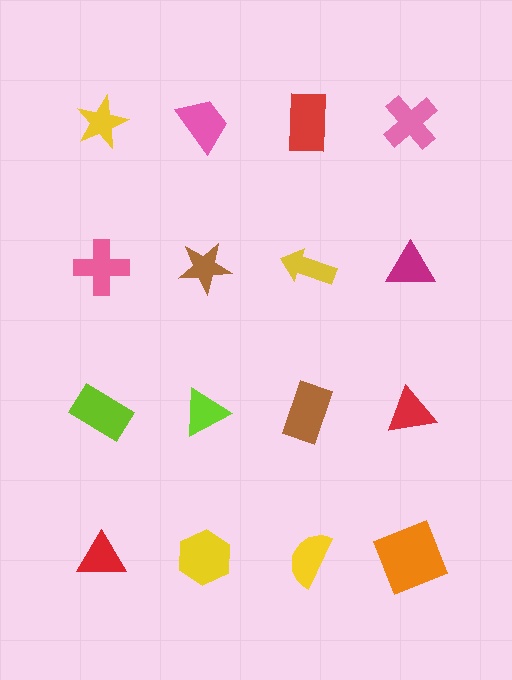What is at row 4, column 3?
A yellow semicircle.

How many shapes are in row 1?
4 shapes.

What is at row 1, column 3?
A red rectangle.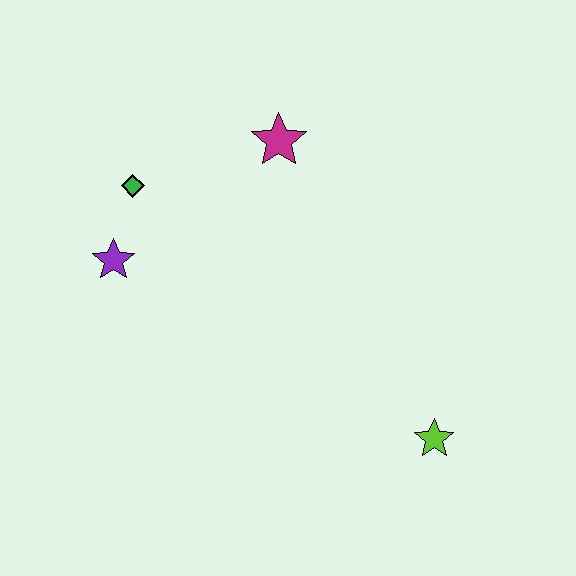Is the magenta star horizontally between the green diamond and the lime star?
Yes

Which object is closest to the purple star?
The green diamond is closest to the purple star.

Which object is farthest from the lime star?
The green diamond is farthest from the lime star.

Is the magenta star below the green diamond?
No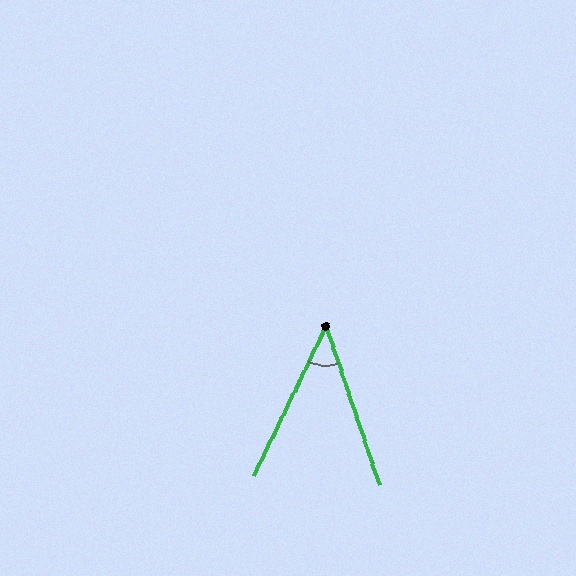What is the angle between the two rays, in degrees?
Approximately 44 degrees.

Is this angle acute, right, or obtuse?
It is acute.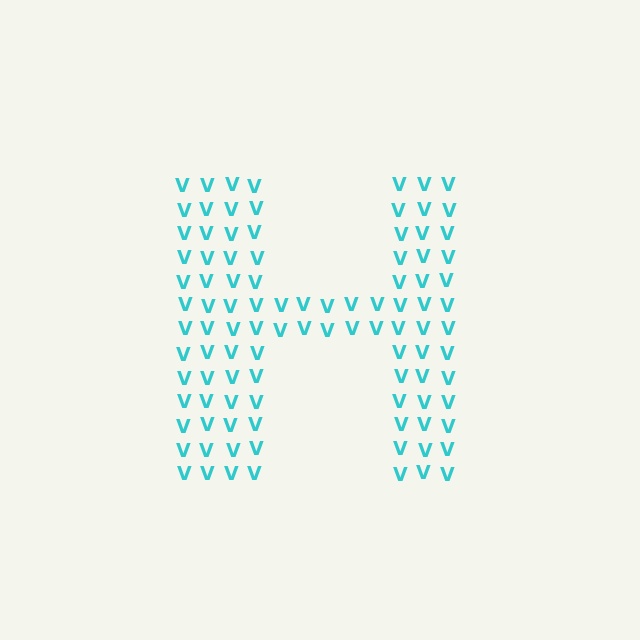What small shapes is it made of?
It is made of small letter V's.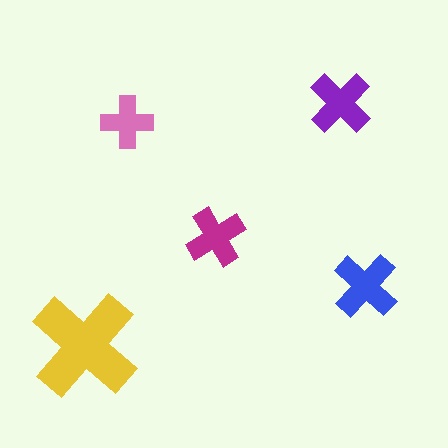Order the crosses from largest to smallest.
the yellow one, the blue one, the purple one, the magenta one, the pink one.